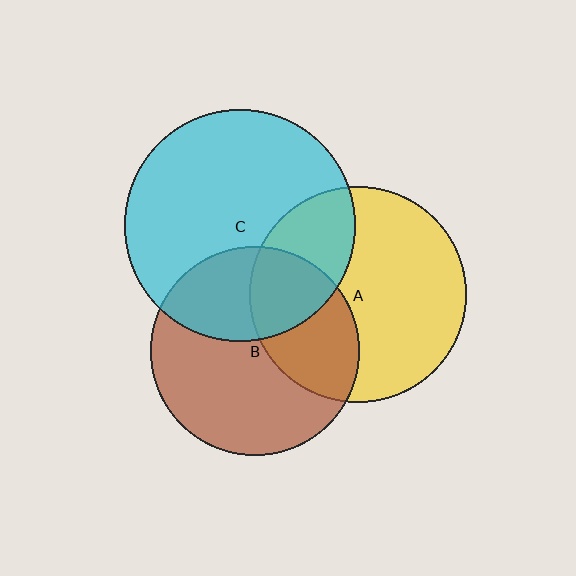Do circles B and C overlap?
Yes.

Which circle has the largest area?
Circle C (cyan).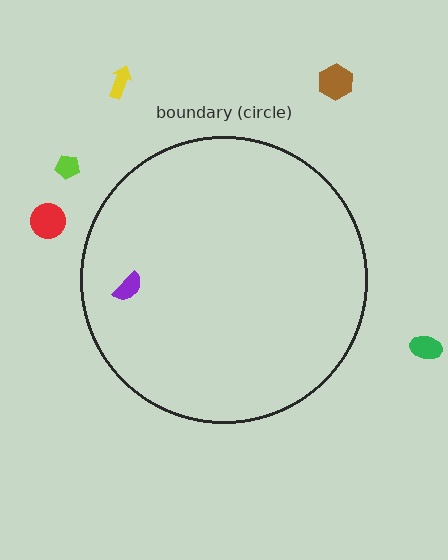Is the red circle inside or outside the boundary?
Outside.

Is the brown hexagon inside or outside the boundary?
Outside.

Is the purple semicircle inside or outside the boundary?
Inside.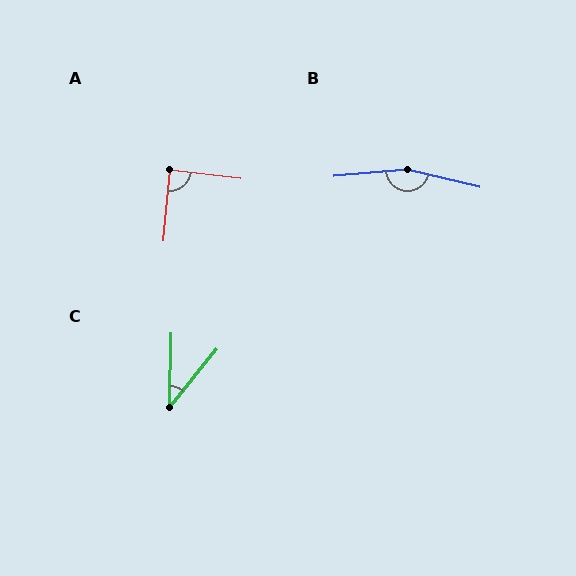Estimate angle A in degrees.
Approximately 89 degrees.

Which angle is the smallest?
C, at approximately 38 degrees.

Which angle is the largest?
B, at approximately 162 degrees.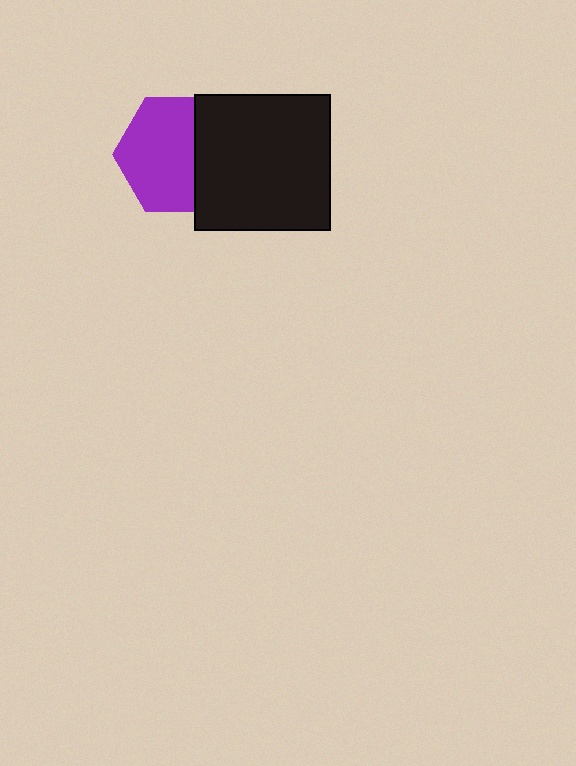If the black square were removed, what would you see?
You would see the complete purple hexagon.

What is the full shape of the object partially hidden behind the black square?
The partially hidden object is a purple hexagon.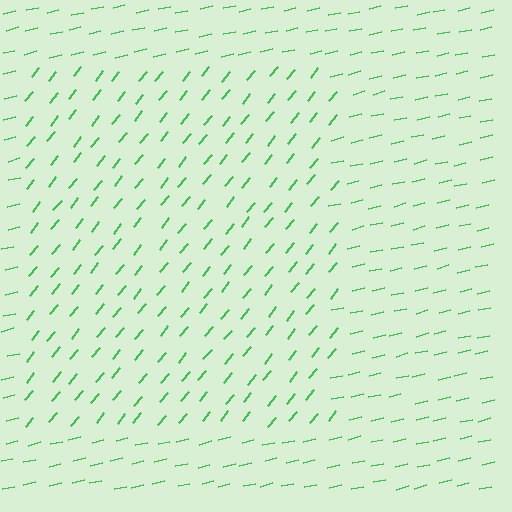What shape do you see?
I see a rectangle.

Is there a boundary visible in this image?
Yes, there is a texture boundary formed by a change in line orientation.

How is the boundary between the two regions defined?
The boundary is defined purely by a change in line orientation (approximately 38 degrees difference). All lines are the same color and thickness.